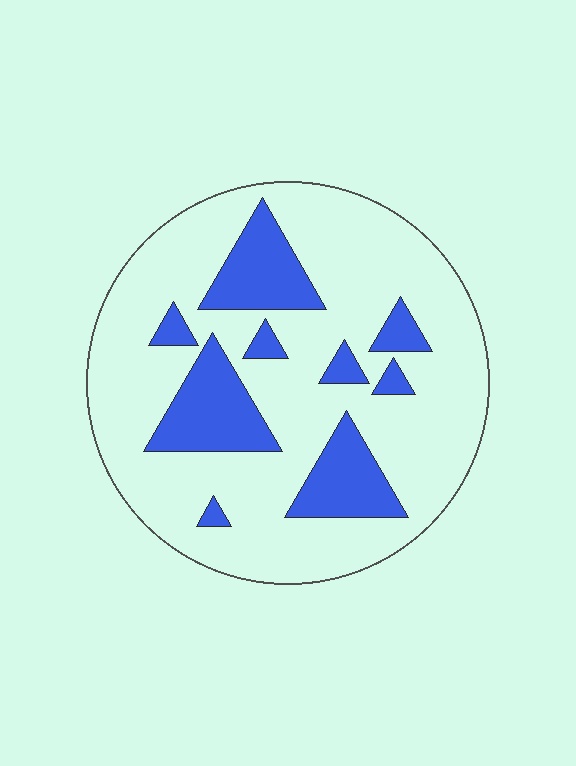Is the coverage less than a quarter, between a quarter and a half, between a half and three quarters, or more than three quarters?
Less than a quarter.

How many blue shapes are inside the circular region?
9.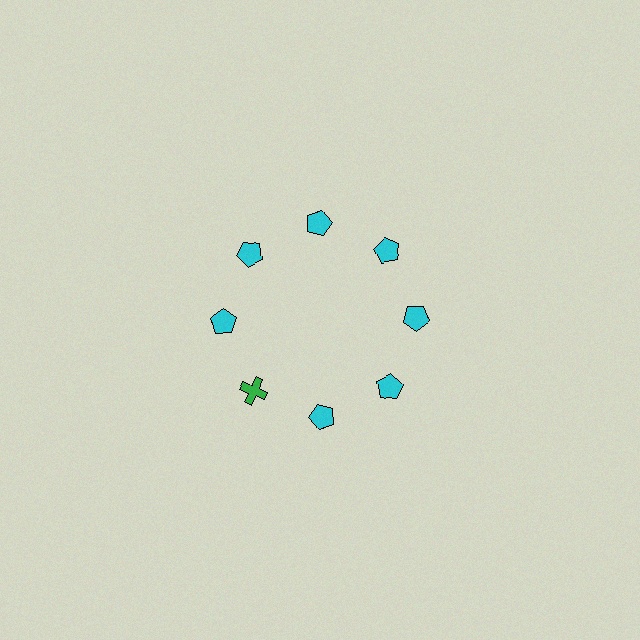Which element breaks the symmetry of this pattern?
The green cross at roughly the 8 o'clock position breaks the symmetry. All other shapes are cyan pentagons.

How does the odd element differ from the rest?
It differs in both color (green instead of cyan) and shape (cross instead of pentagon).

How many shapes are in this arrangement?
There are 8 shapes arranged in a ring pattern.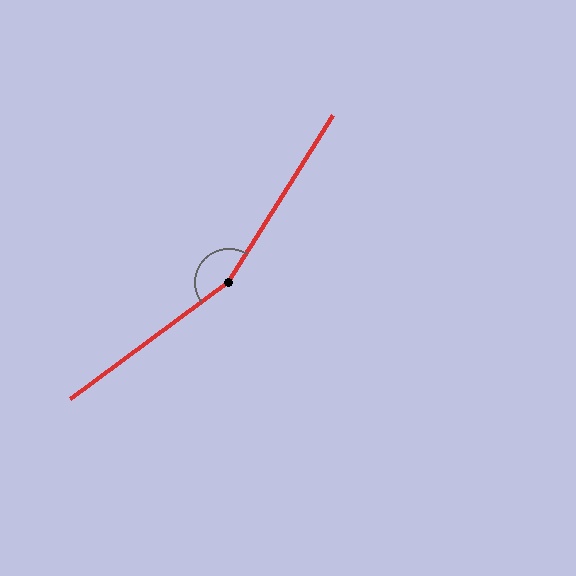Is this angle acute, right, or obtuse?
It is obtuse.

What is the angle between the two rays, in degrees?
Approximately 158 degrees.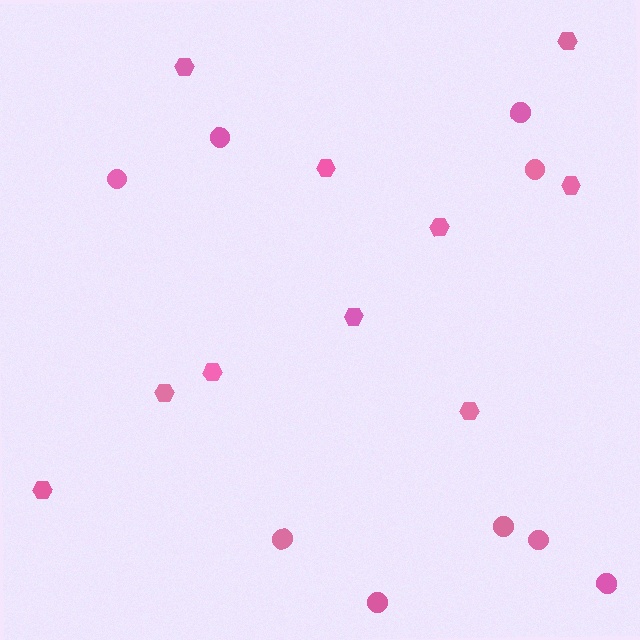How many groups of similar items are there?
There are 2 groups: one group of hexagons (10) and one group of circles (9).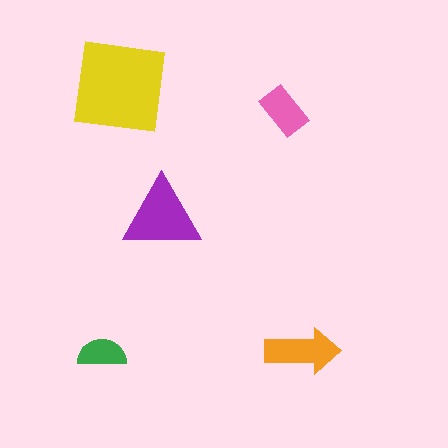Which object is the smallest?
The green semicircle.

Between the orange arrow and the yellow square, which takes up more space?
The yellow square.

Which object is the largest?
The yellow square.